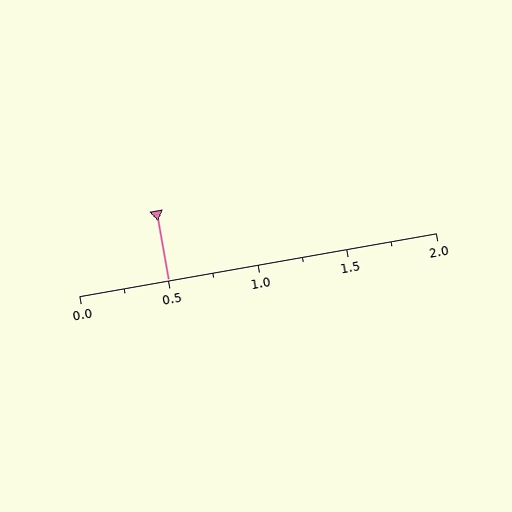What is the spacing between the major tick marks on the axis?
The major ticks are spaced 0.5 apart.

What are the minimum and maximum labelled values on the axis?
The axis runs from 0.0 to 2.0.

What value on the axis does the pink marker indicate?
The marker indicates approximately 0.5.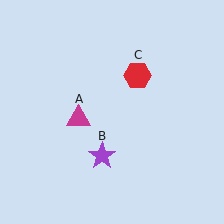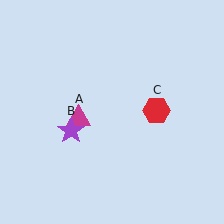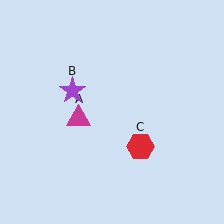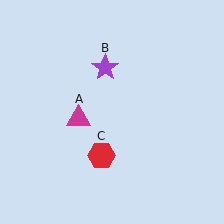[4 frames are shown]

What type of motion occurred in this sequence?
The purple star (object B), red hexagon (object C) rotated clockwise around the center of the scene.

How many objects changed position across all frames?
2 objects changed position: purple star (object B), red hexagon (object C).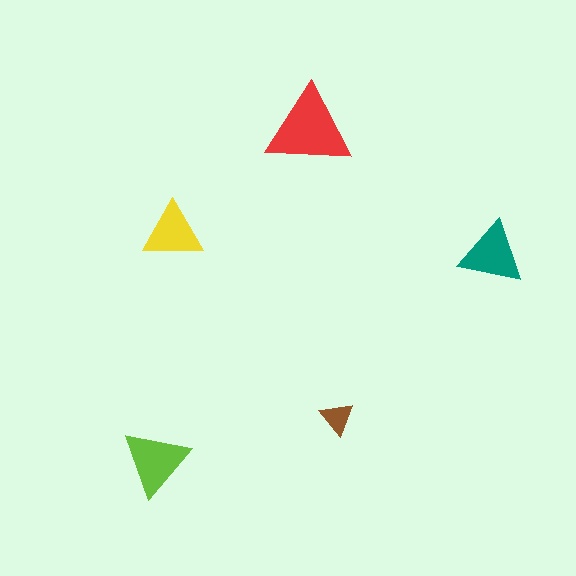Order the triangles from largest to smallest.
the red one, the lime one, the teal one, the yellow one, the brown one.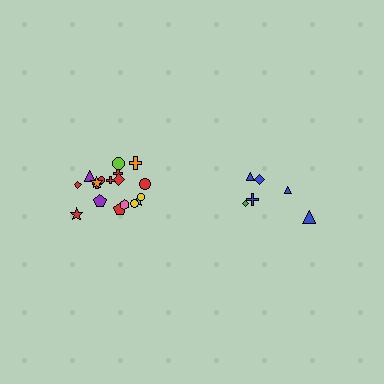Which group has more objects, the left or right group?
The left group.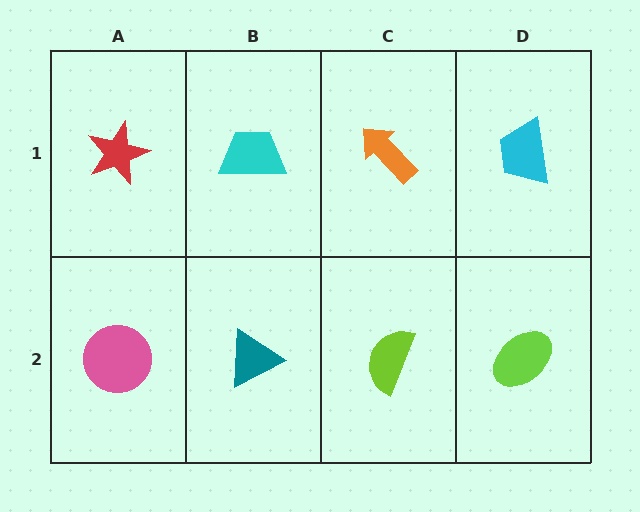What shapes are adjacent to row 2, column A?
A red star (row 1, column A), a teal triangle (row 2, column B).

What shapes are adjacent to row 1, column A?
A pink circle (row 2, column A), a cyan trapezoid (row 1, column B).